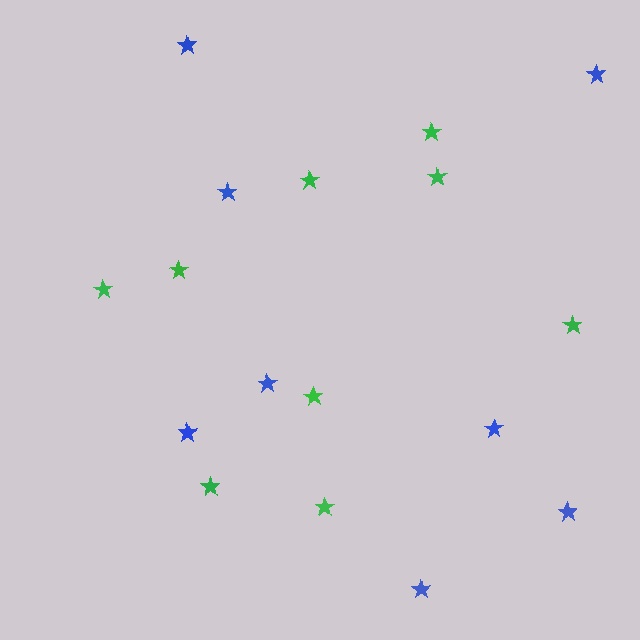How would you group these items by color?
There are 2 groups: one group of blue stars (8) and one group of green stars (9).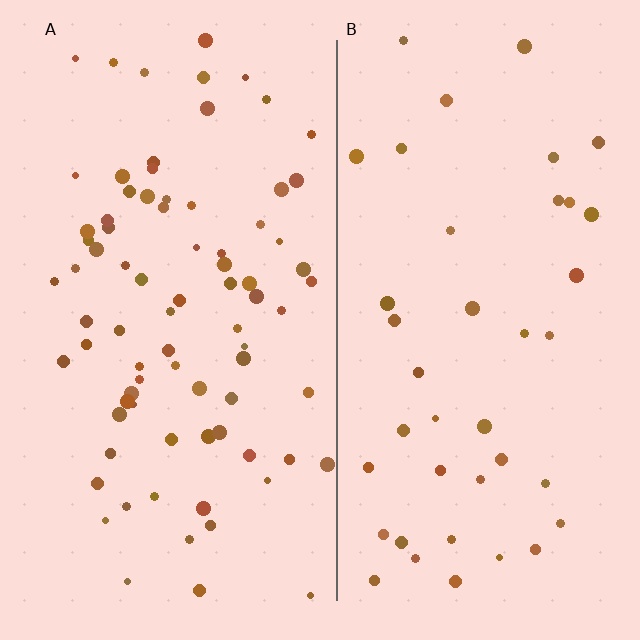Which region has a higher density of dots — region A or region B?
A (the left).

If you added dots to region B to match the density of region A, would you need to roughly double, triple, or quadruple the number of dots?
Approximately double.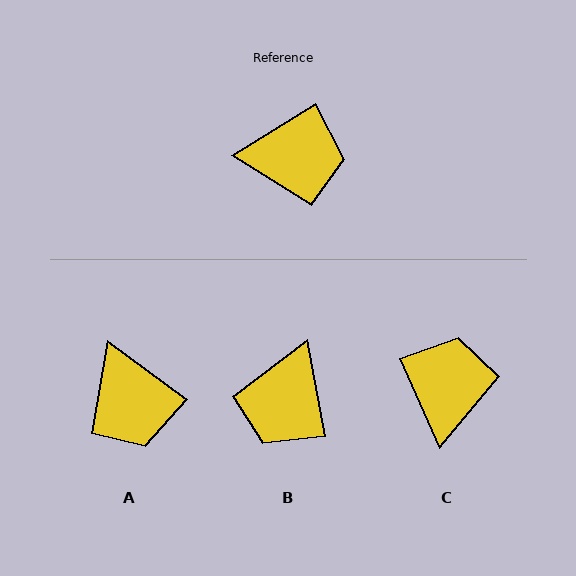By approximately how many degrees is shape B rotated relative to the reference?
Approximately 112 degrees clockwise.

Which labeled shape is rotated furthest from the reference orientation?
B, about 112 degrees away.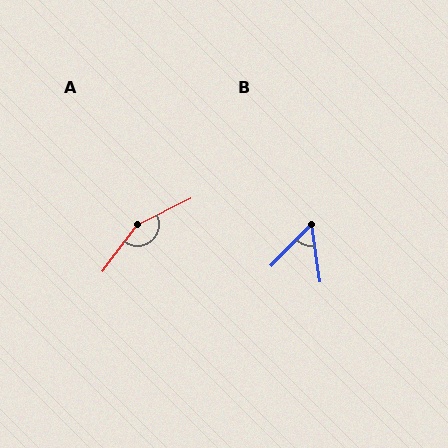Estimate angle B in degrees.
Approximately 53 degrees.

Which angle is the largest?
A, at approximately 153 degrees.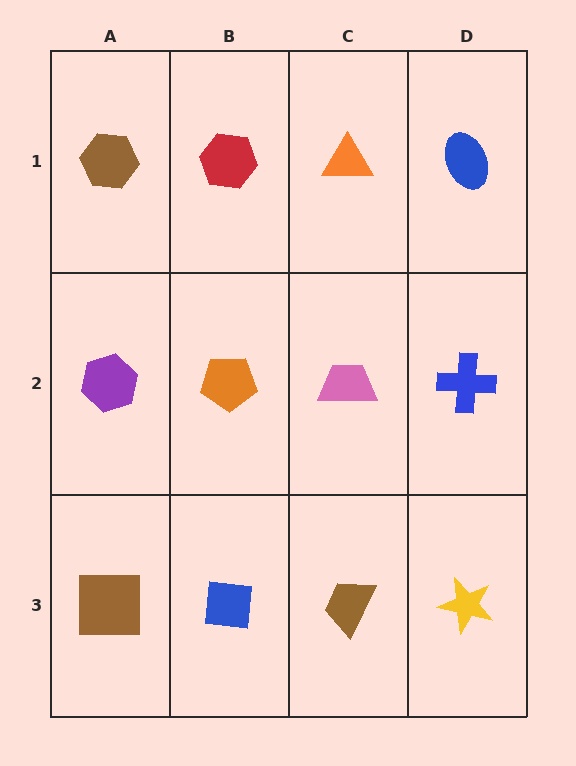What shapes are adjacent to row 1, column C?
A pink trapezoid (row 2, column C), a red hexagon (row 1, column B), a blue ellipse (row 1, column D).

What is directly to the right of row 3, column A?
A blue square.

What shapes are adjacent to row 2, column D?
A blue ellipse (row 1, column D), a yellow star (row 3, column D), a pink trapezoid (row 2, column C).